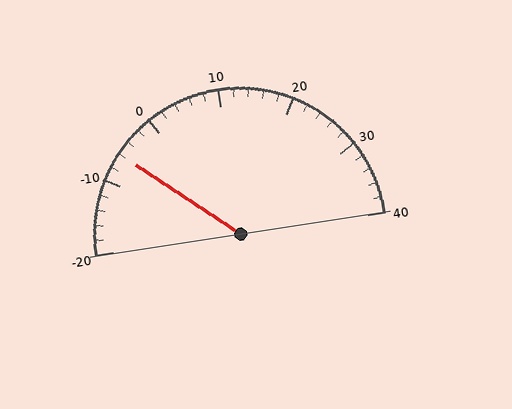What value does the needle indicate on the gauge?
The needle indicates approximately -6.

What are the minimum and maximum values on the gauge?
The gauge ranges from -20 to 40.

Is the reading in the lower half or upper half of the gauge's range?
The reading is in the lower half of the range (-20 to 40).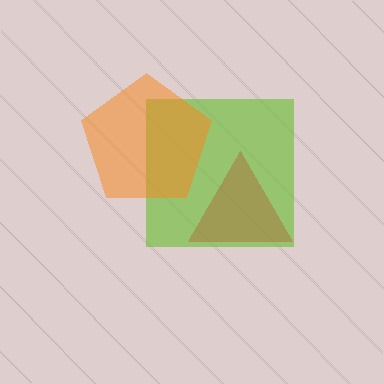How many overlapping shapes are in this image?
There are 3 overlapping shapes in the image.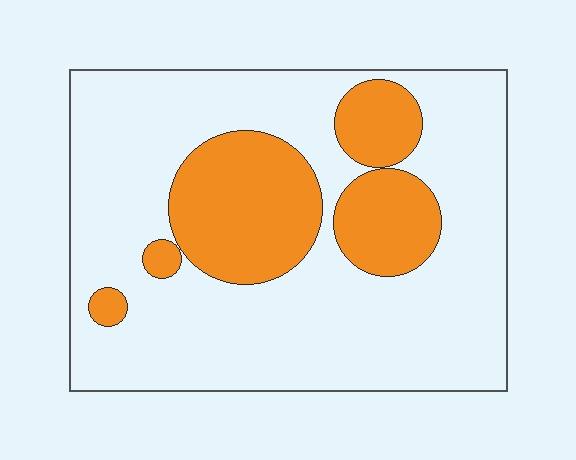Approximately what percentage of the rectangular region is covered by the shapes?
Approximately 25%.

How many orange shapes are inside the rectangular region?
5.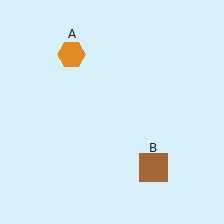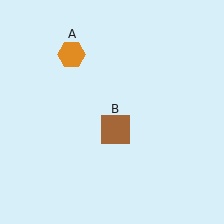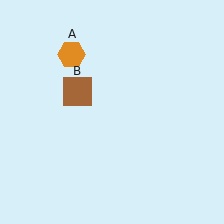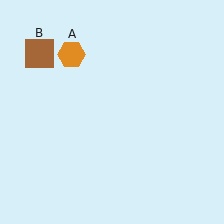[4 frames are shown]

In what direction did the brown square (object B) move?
The brown square (object B) moved up and to the left.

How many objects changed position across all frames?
1 object changed position: brown square (object B).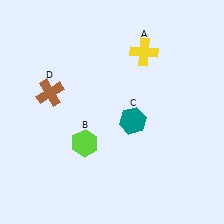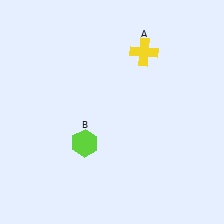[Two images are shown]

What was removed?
The brown cross (D), the teal hexagon (C) were removed in Image 2.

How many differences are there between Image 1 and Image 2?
There are 2 differences between the two images.